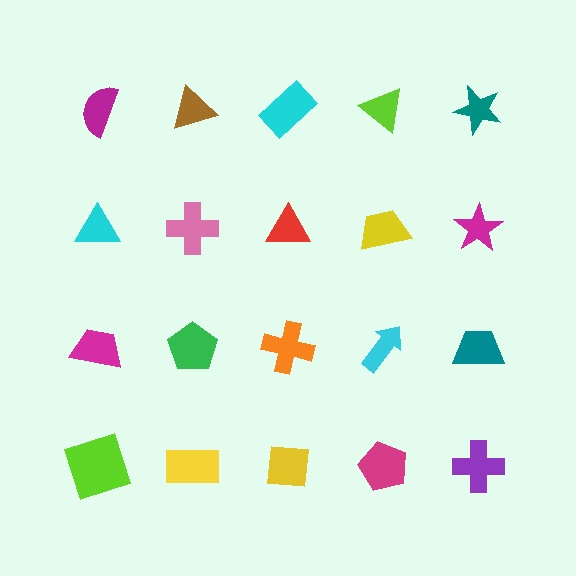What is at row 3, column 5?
A teal trapezoid.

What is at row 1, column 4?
A lime triangle.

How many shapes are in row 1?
5 shapes.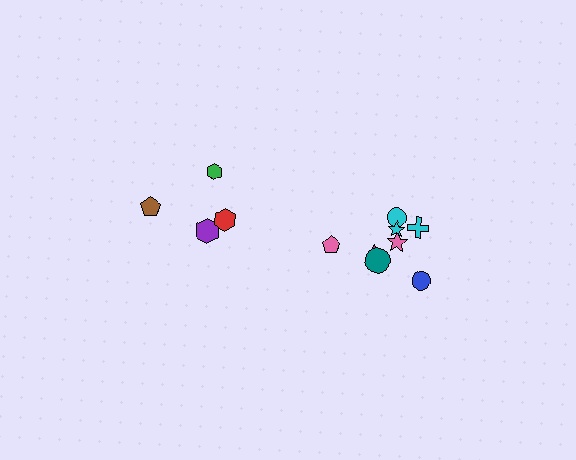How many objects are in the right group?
There are 8 objects.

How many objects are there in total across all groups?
There are 12 objects.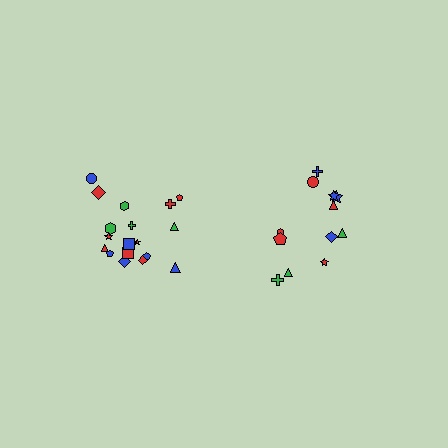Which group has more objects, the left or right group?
The left group.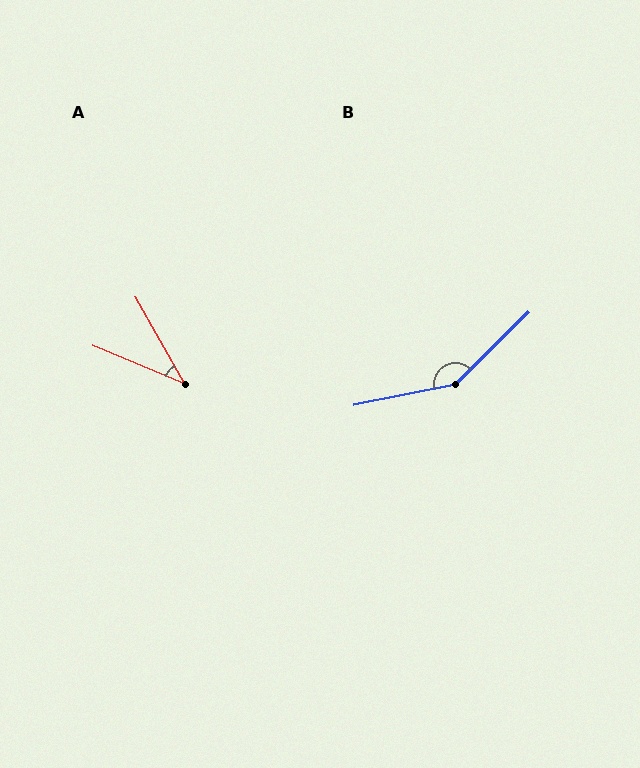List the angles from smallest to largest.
A (38°), B (147°).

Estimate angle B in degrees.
Approximately 147 degrees.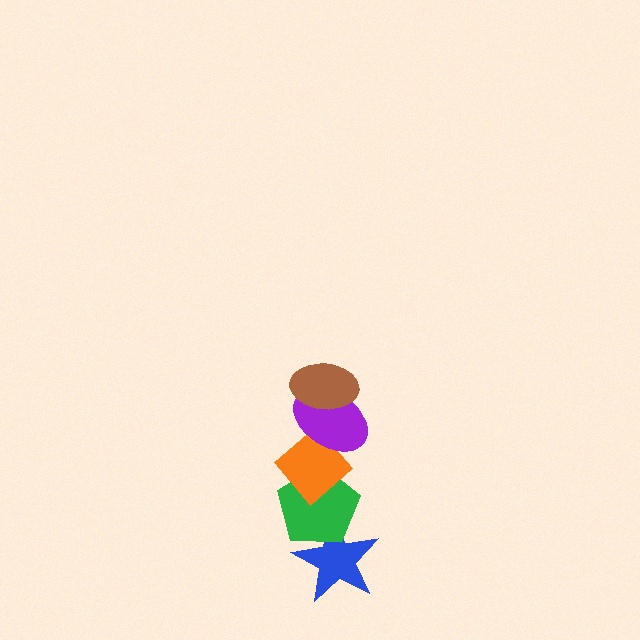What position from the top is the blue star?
The blue star is 5th from the top.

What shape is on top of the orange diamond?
The purple ellipse is on top of the orange diamond.